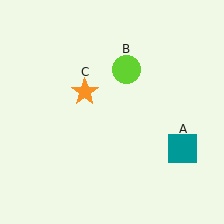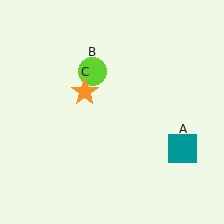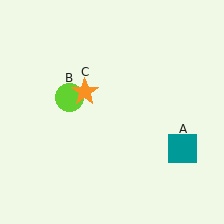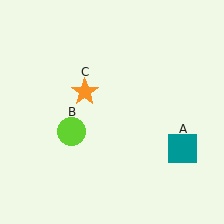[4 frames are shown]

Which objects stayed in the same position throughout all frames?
Teal square (object A) and orange star (object C) remained stationary.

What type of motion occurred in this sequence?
The lime circle (object B) rotated counterclockwise around the center of the scene.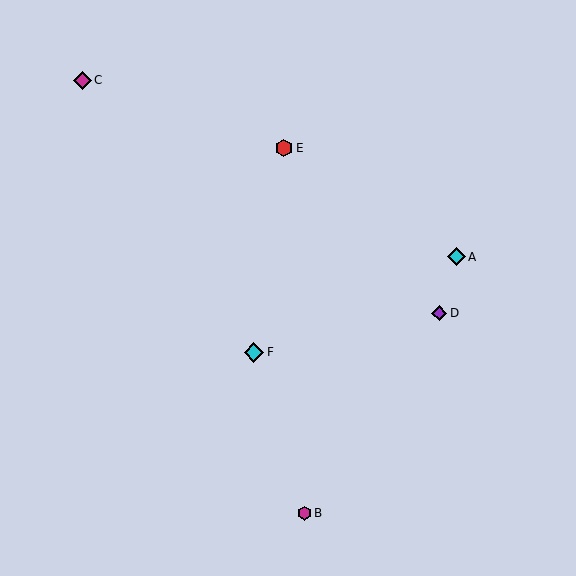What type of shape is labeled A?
Shape A is a cyan diamond.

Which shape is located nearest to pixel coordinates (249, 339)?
The cyan diamond (labeled F) at (254, 352) is nearest to that location.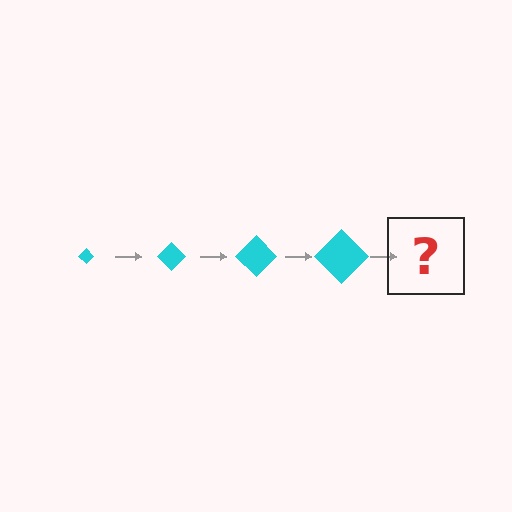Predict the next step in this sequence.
The next step is a cyan diamond, larger than the previous one.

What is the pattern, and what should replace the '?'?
The pattern is that the diamond gets progressively larger each step. The '?' should be a cyan diamond, larger than the previous one.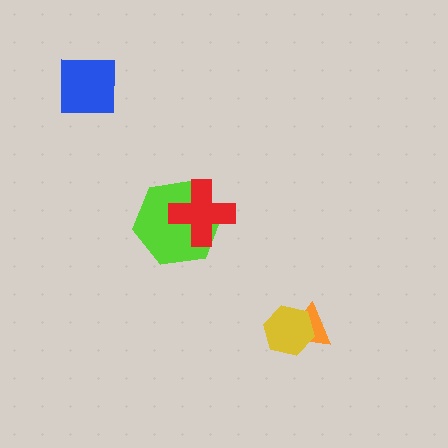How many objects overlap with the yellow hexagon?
1 object overlaps with the yellow hexagon.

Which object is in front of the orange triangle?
The yellow hexagon is in front of the orange triangle.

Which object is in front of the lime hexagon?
The red cross is in front of the lime hexagon.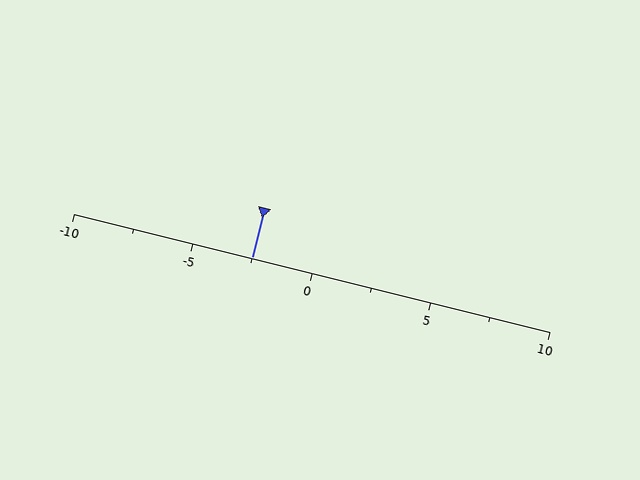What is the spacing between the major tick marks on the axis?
The major ticks are spaced 5 apart.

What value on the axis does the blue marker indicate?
The marker indicates approximately -2.5.